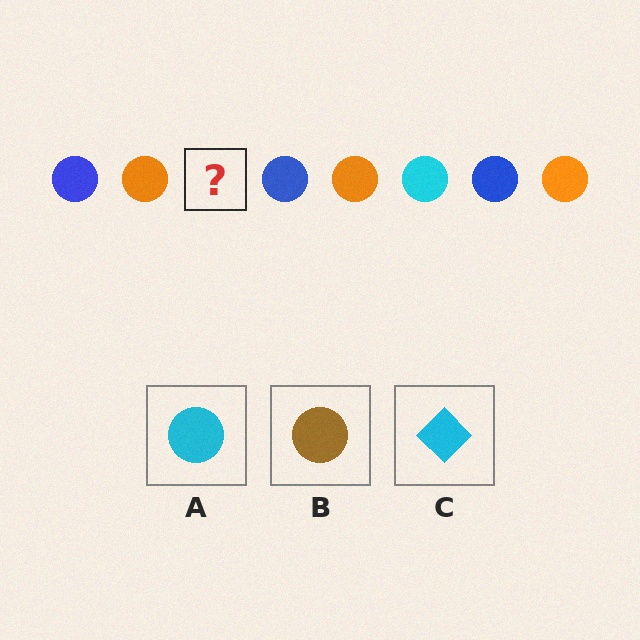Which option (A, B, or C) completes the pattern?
A.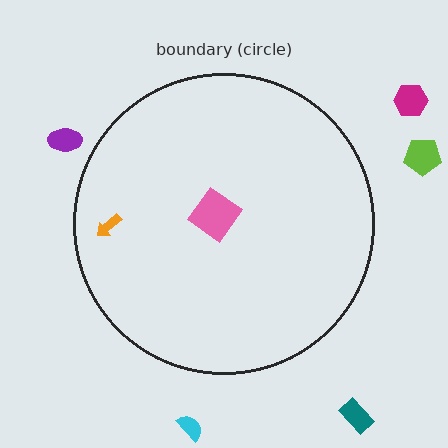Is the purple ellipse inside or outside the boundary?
Outside.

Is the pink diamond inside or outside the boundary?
Inside.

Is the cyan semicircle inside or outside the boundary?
Outside.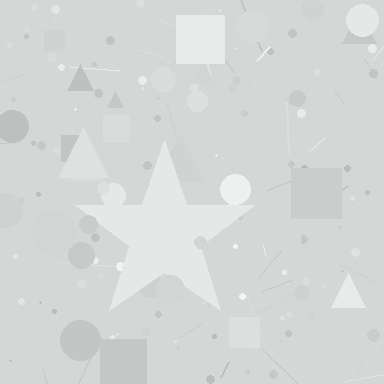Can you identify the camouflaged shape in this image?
The camouflaged shape is a star.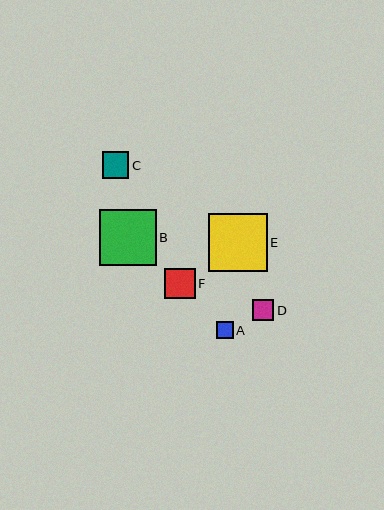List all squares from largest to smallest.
From largest to smallest: E, B, F, C, D, A.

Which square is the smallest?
Square A is the smallest with a size of approximately 17 pixels.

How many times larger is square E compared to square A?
Square E is approximately 3.4 times the size of square A.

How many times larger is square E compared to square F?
Square E is approximately 1.9 times the size of square F.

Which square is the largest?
Square E is the largest with a size of approximately 58 pixels.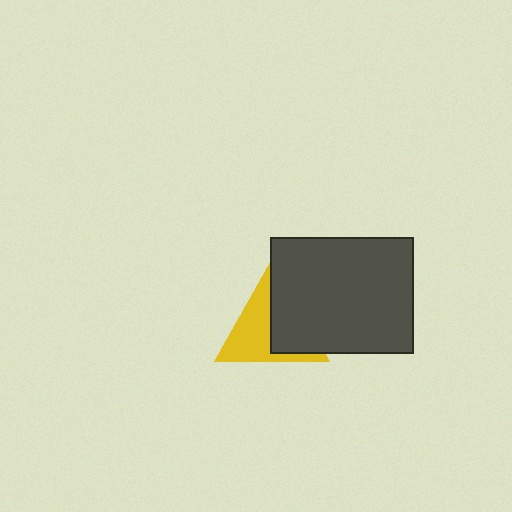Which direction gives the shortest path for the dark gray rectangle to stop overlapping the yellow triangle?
Moving right gives the shortest separation.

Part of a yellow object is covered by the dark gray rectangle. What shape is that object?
It is a triangle.